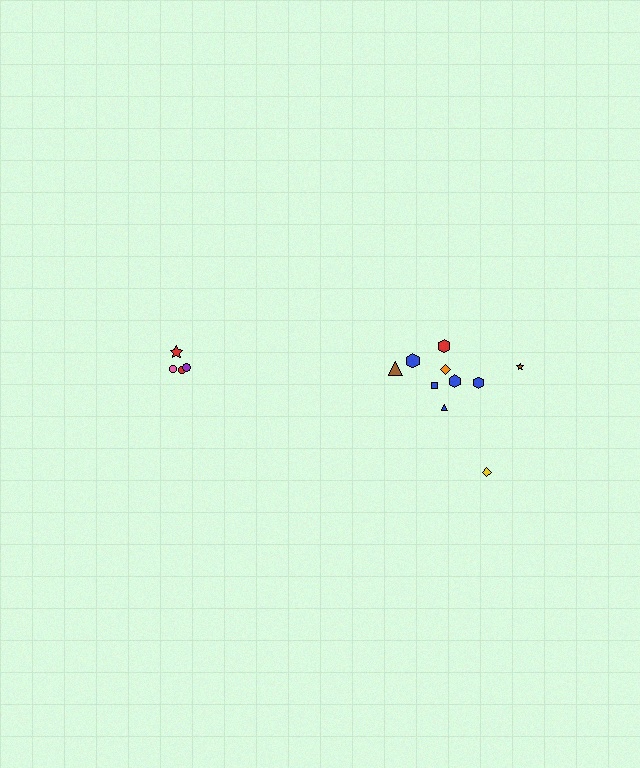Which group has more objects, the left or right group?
The right group.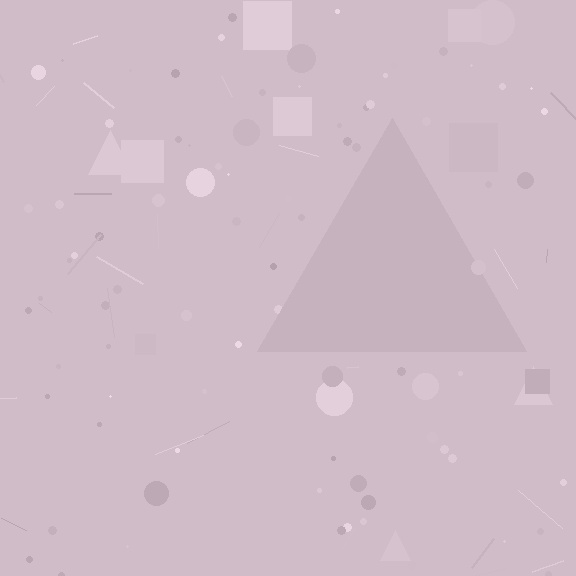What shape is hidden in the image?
A triangle is hidden in the image.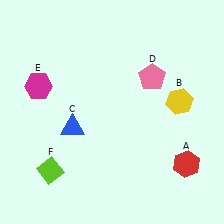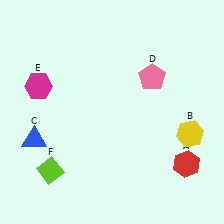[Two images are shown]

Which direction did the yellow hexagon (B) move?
The yellow hexagon (B) moved down.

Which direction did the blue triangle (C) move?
The blue triangle (C) moved left.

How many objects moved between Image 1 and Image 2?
2 objects moved between the two images.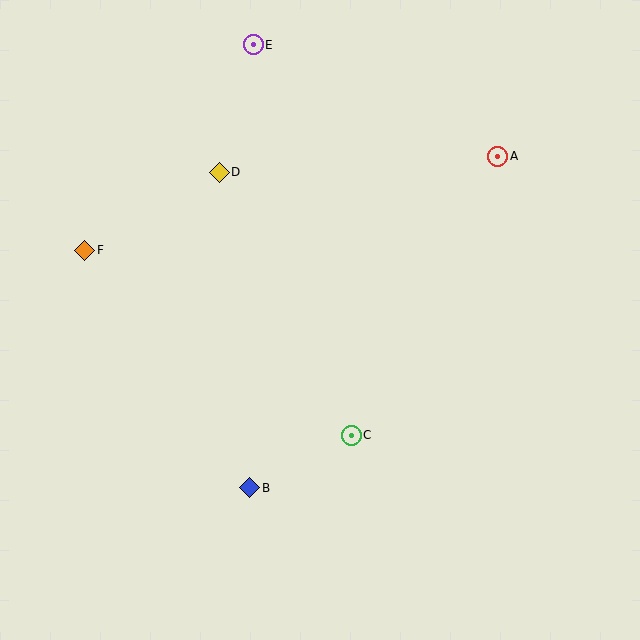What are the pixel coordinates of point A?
Point A is at (498, 156).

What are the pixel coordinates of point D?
Point D is at (219, 172).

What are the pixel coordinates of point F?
Point F is at (85, 250).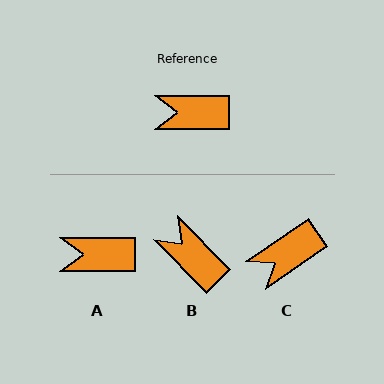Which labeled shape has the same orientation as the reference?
A.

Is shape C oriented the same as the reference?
No, it is off by about 35 degrees.